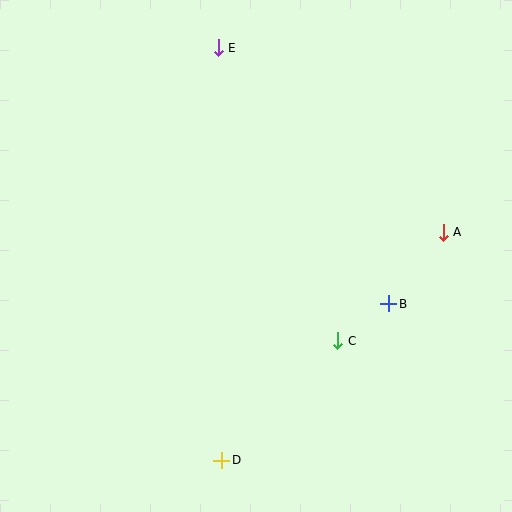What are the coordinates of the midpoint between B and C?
The midpoint between B and C is at (363, 322).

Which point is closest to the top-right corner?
Point A is closest to the top-right corner.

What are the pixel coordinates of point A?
Point A is at (443, 232).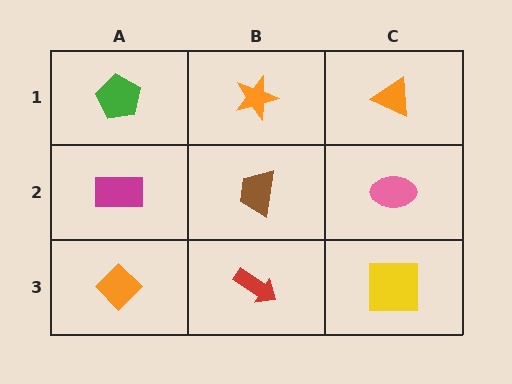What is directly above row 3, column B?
A brown trapezoid.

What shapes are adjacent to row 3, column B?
A brown trapezoid (row 2, column B), an orange diamond (row 3, column A), a yellow square (row 3, column C).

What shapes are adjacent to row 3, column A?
A magenta rectangle (row 2, column A), a red arrow (row 3, column B).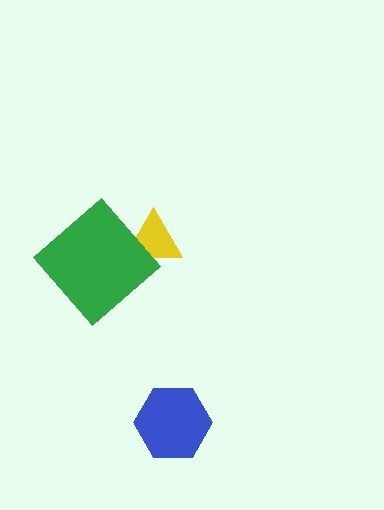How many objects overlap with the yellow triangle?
1 object overlaps with the yellow triangle.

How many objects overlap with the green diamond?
1 object overlaps with the green diamond.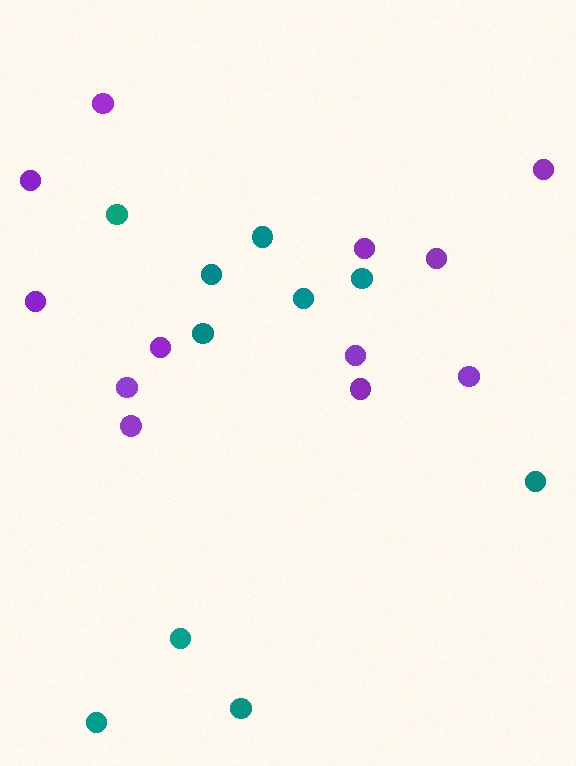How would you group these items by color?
There are 2 groups: one group of purple circles (12) and one group of teal circles (10).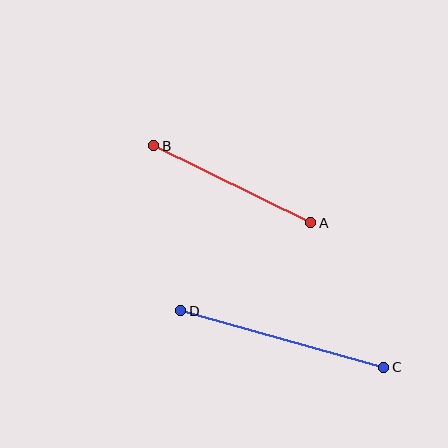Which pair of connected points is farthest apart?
Points C and D are farthest apart.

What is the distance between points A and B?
The distance is approximately 175 pixels.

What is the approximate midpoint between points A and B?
The midpoint is at approximately (232, 184) pixels.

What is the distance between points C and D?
The distance is approximately 211 pixels.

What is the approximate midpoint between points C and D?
The midpoint is at approximately (282, 339) pixels.